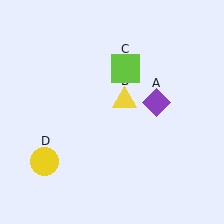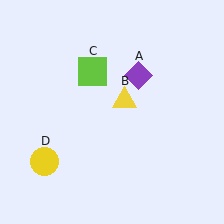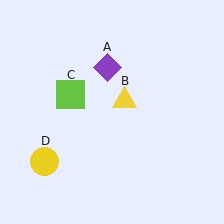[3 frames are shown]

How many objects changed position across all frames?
2 objects changed position: purple diamond (object A), lime square (object C).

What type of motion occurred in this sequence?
The purple diamond (object A), lime square (object C) rotated counterclockwise around the center of the scene.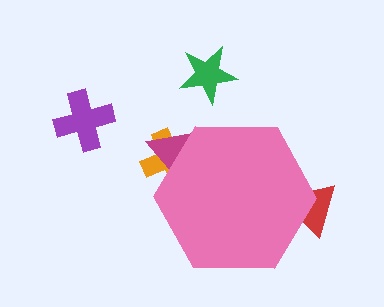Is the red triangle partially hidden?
Yes, the red triangle is partially hidden behind the pink hexagon.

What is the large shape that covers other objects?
A pink hexagon.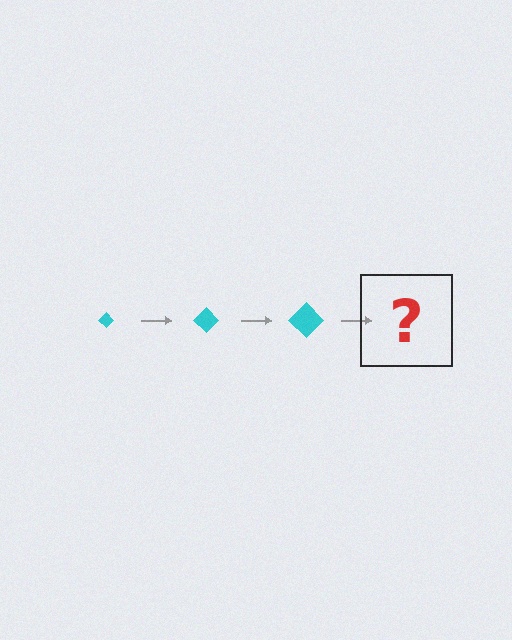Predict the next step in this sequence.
The next step is a cyan diamond, larger than the previous one.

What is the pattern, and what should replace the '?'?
The pattern is that the diamond gets progressively larger each step. The '?' should be a cyan diamond, larger than the previous one.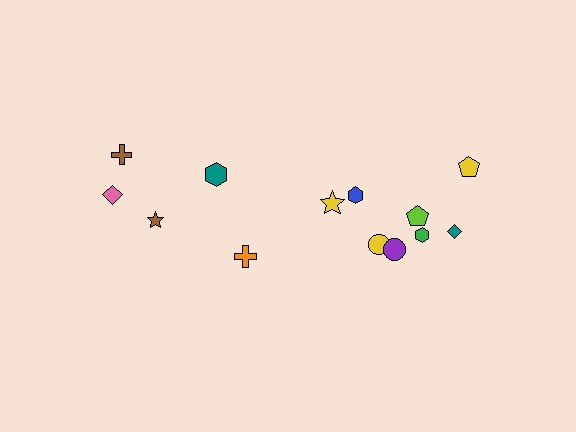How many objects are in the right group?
There are 8 objects.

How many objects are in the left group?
There are 5 objects.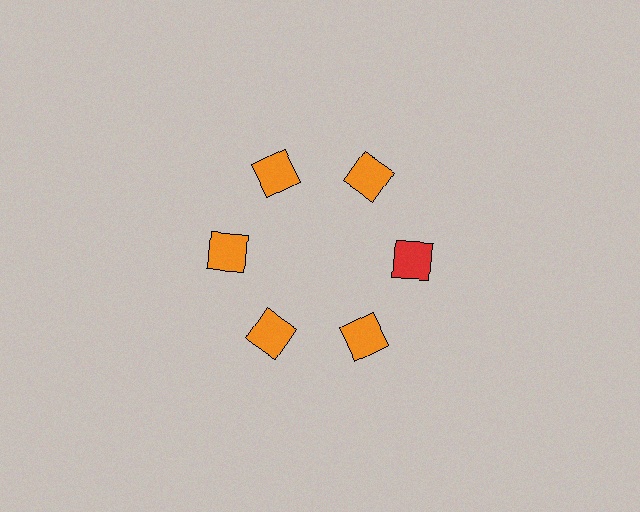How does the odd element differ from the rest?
It has a different color: red instead of orange.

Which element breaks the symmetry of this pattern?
The red square at roughly the 3 o'clock position breaks the symmetry. All other shapes are orange squares.